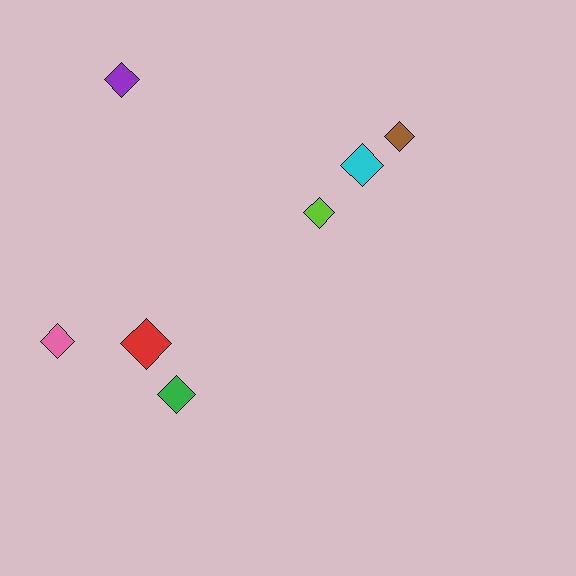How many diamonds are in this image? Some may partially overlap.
There are 7 diamonds.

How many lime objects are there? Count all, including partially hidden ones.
There is 1 lime object.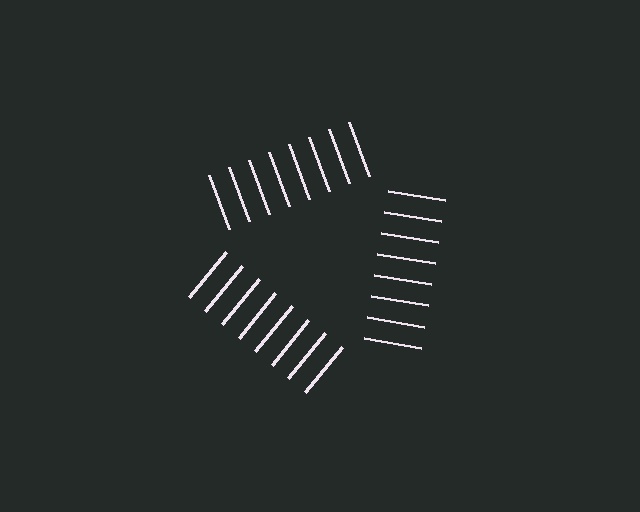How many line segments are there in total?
24 — 8 along each of the 3 edges.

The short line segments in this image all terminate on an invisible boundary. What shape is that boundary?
An illusory triangle — the line segments terminate on its edges but no continuous stroke is drawn.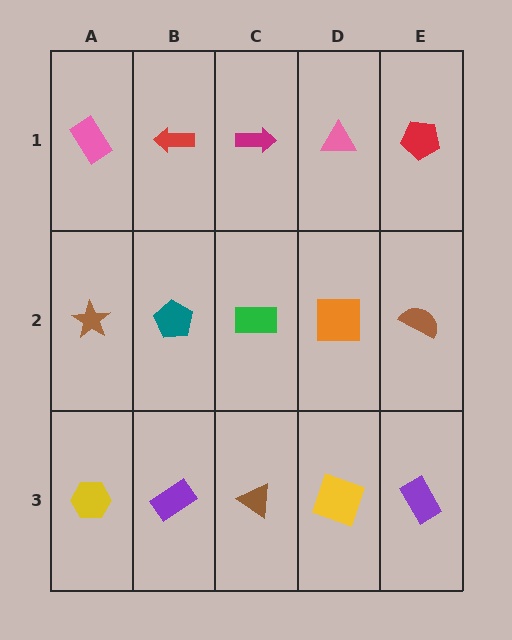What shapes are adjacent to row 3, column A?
A brown star (row 2, column A), a purple rectangle (row 3, column B).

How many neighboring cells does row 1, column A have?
2.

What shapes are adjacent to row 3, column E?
A brown semicircle (row 2, column E), a yellow square (row 3, column D).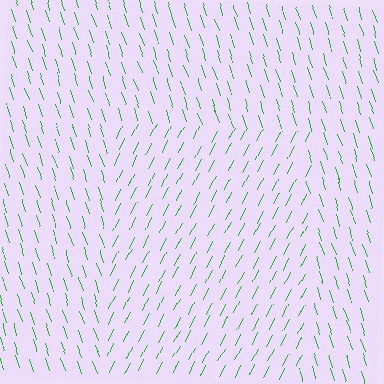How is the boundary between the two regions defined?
The boundary is defined purely by a change in line orientation (approximately 45 degrees difference). All lines are the same color and thickness.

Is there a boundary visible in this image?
Yes, there is a texture boundary formed by a change in line orientation.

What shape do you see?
I see a rectangle.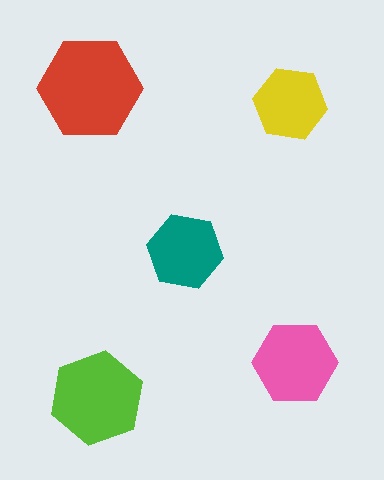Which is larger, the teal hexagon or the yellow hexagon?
The teal one.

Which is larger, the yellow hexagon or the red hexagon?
The red one.